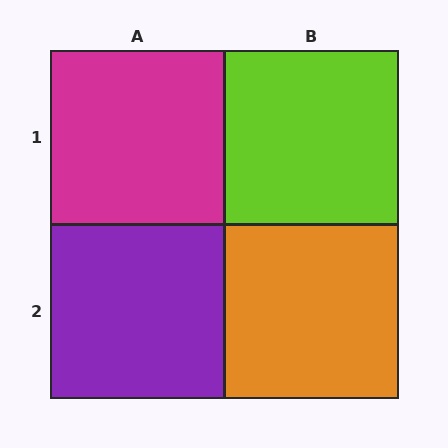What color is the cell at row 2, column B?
Orange.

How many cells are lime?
1 cell is lime.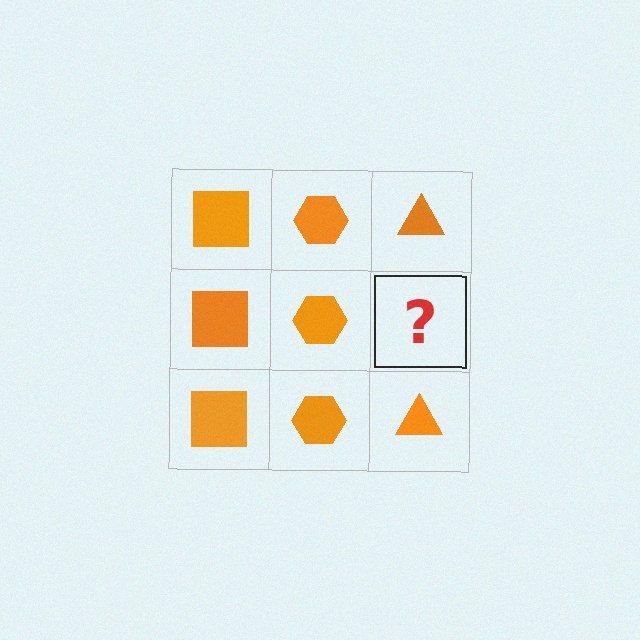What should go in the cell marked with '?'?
The missing cell should contain an orange triangle.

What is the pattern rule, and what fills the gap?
The rule is that each column has a consistent shape. The gap should be filled with an orange triangle.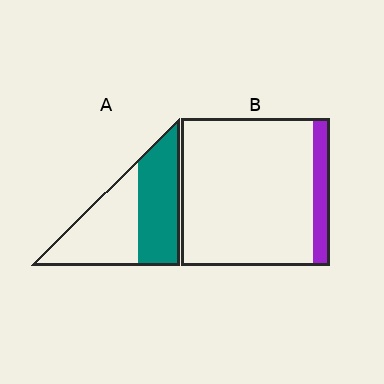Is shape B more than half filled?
No.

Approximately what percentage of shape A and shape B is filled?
A is approximately 50% and B is approximately 10%.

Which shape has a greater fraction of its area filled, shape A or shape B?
Shape A.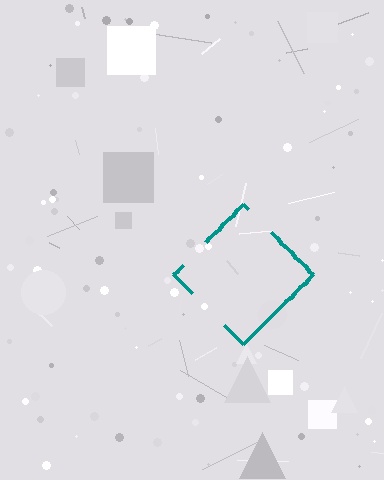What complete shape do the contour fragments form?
The contour fragments form a diamond.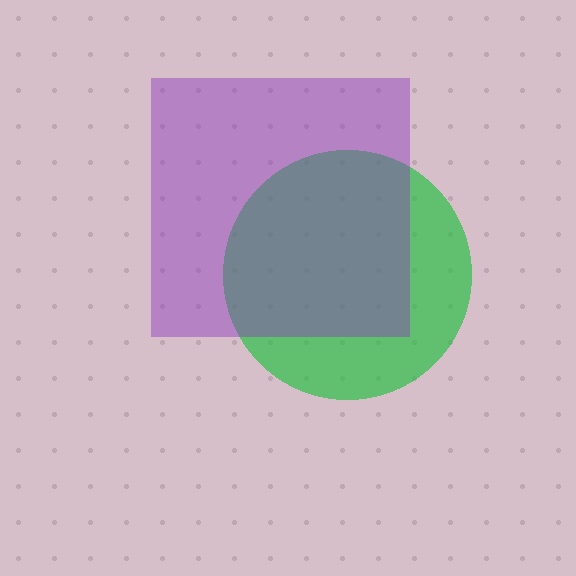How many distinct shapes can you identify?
There are 2 distinct shapes: a green circle, a purple square.